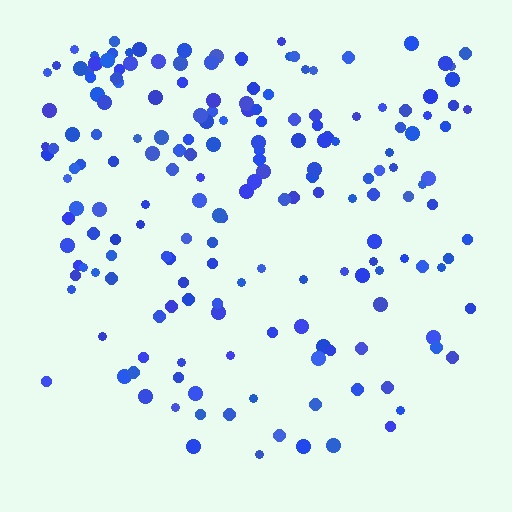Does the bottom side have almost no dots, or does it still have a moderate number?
Still a moderate number, just noticeably fewer than the top.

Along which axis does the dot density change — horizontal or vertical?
Vertical.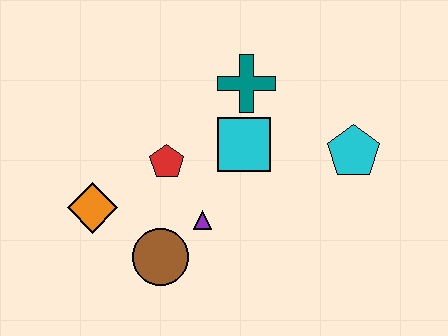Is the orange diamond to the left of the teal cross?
Yes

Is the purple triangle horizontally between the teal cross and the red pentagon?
Yes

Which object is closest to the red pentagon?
The purple triangle is closest to the red pentagon.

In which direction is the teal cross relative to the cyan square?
The teal cross is above the cyan square.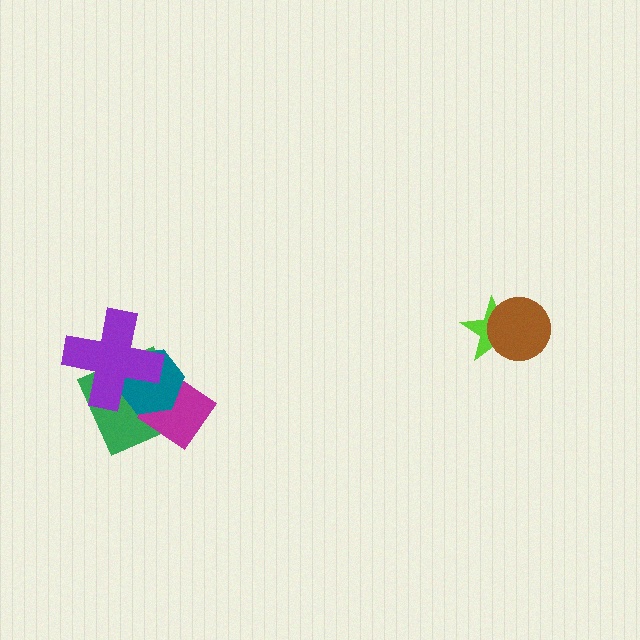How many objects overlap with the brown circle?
1 object overlaps with the brown circle.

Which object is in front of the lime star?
The brown circle is in front of the lime star.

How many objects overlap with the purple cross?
2 objects overlap with the purple cross.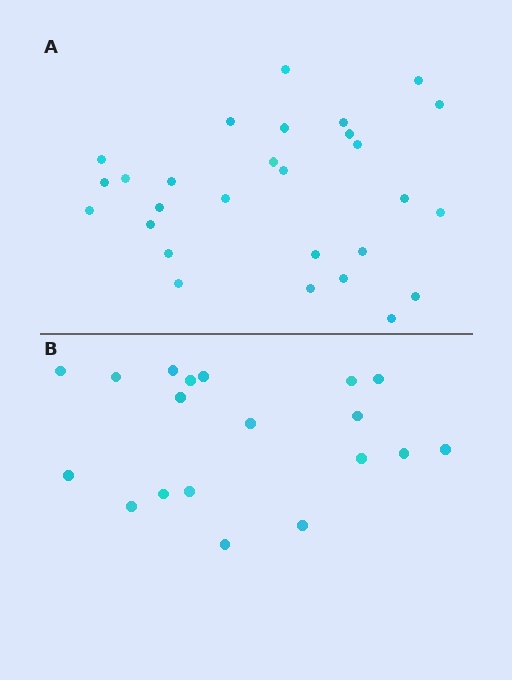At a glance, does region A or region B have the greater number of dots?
Region A (the top region) has more dots.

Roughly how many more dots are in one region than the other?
Region A has roughly 8 or so more dots than region B.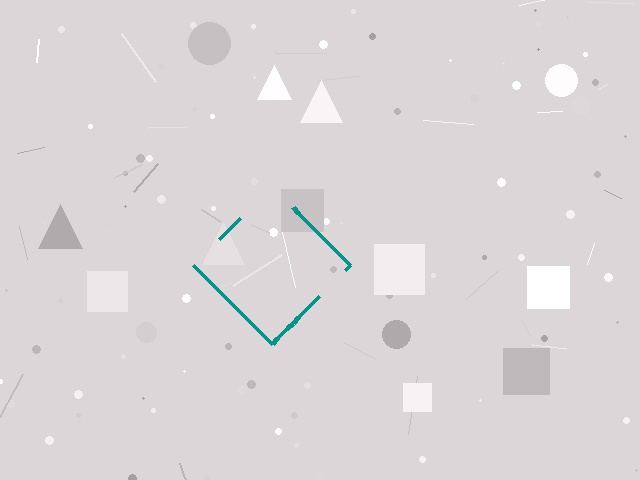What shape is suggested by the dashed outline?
The dashed outline suggests a diamond.